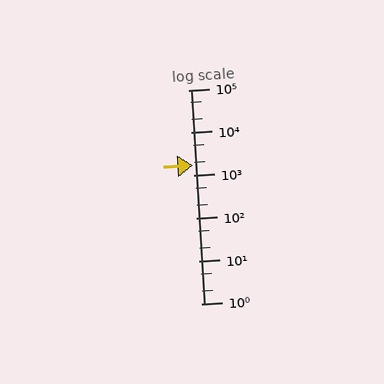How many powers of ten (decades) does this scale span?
The scale spans 5 decades, from 1 to 100000.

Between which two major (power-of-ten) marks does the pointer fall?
The pointer is between 1000 and 10000.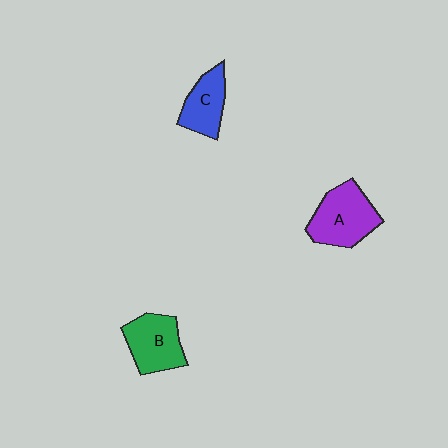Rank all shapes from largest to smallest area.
From largest to smallest: A (purple), B (green), C (blue).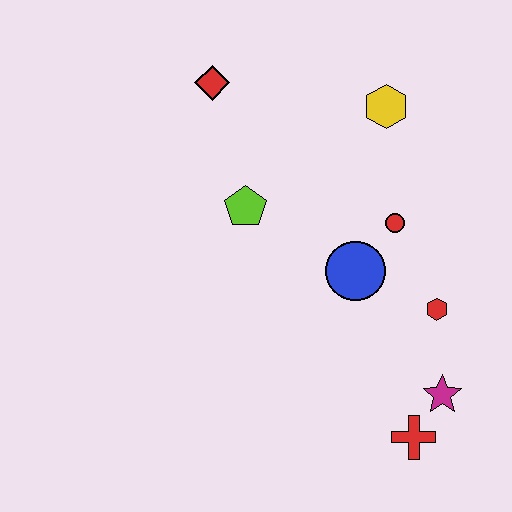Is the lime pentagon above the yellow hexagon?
No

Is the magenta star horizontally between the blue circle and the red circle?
No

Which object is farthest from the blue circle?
The red diamond is farthest from the blue circle.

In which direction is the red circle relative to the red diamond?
The red circle is to the right of the red diamond.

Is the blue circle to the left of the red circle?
Yes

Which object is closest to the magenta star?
The red cross is closest to the magenta star.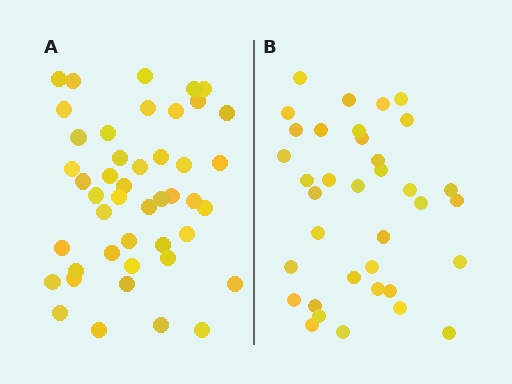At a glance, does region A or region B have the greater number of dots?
Region A (the left region) has more dots.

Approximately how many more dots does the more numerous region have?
Region A has roughly 8 or so more dots than region B.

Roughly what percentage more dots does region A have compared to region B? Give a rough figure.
About 25% more.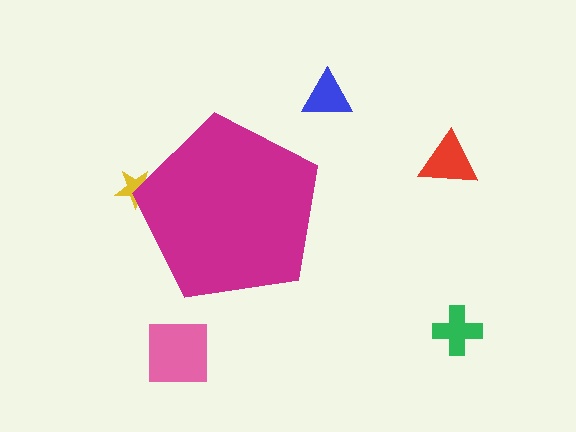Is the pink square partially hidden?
No, the pink square is fully visible.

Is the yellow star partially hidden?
Yes, the yellow star is partially hidden behind the magenta pentagon.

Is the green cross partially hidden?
No, the green cross is fully visible.